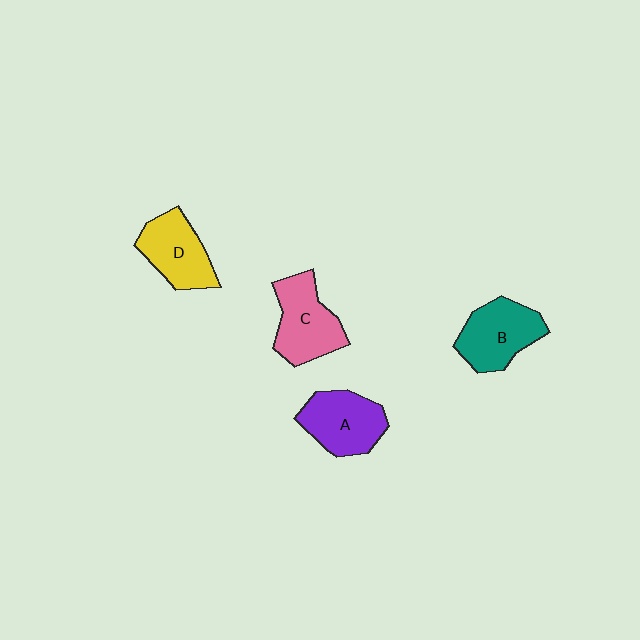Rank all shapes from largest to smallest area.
From largest to smallest: C (pink), B (teal), A (purple), D (yellow).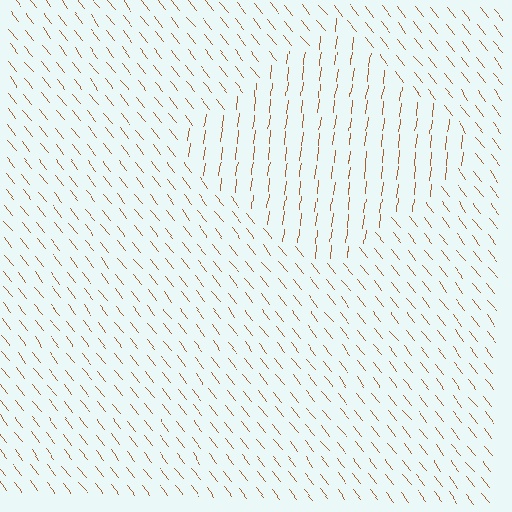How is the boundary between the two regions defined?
The boundary is defined purely by a change in line orientation (approximately 45 degrees difference). All lines are the same color and thickness.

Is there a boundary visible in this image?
Yes, there is a texture boundary formed by a change in line orientation.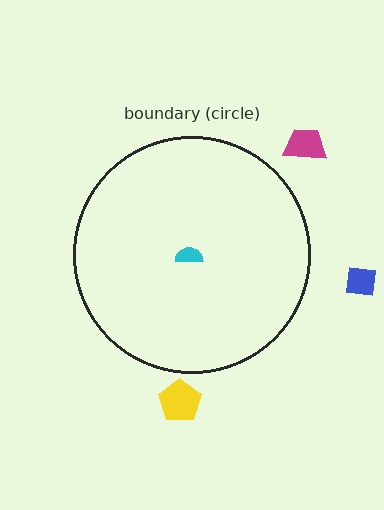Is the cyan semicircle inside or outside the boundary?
Inside.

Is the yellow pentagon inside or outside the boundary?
Outside.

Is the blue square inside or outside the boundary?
Outside.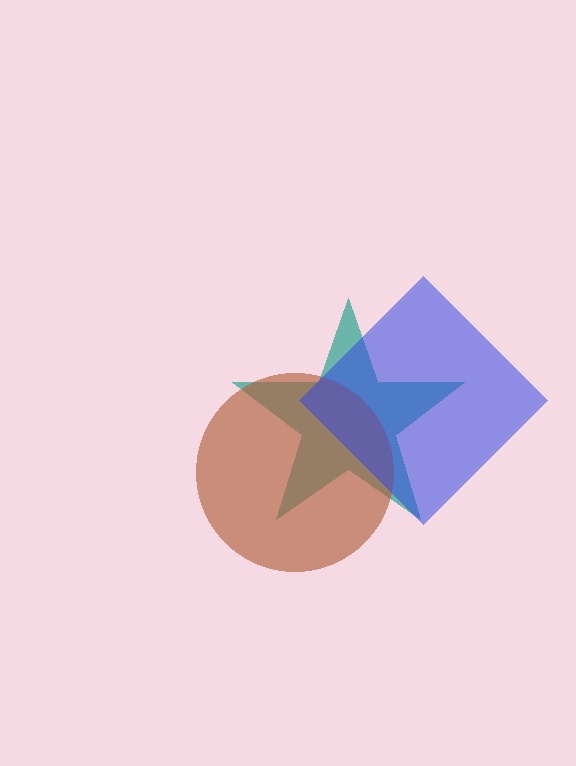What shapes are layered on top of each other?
The layered shapes are: a teal star, a brown circle, a blue diamond.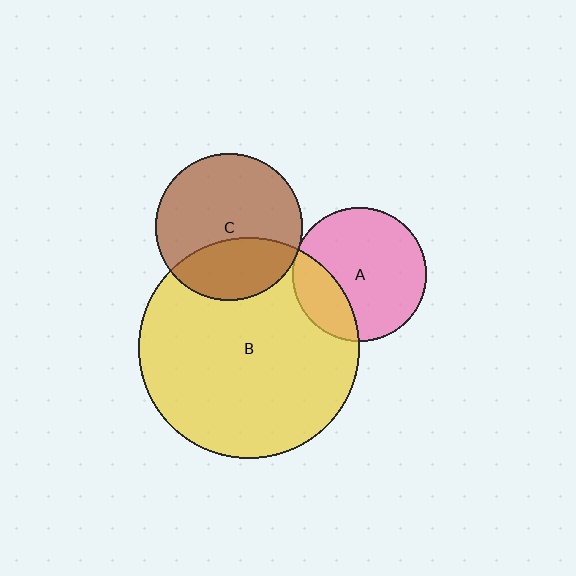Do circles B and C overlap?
Yes.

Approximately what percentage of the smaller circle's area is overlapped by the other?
Approximately 35%.